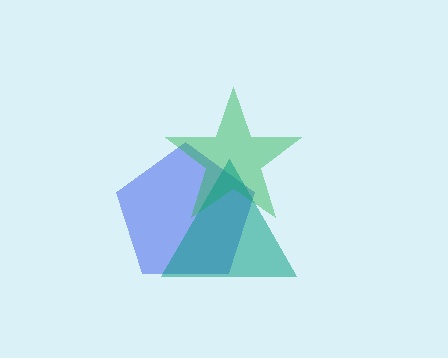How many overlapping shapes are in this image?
There are 3 overlapping shapes in the image.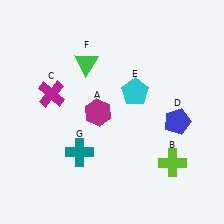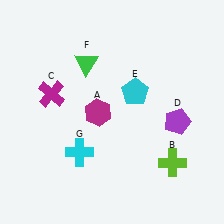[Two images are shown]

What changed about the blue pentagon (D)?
In Image 1, D is blue. In Image 2, it changed to purple.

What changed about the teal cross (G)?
In Image 1, G is teal. In Image 2, it changed to cyan.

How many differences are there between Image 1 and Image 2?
There are 2 differences between the two images.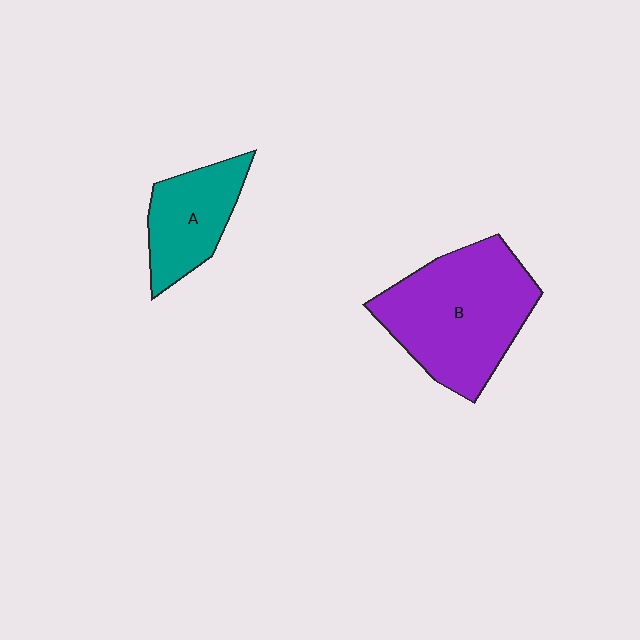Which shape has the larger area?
Shape B (purple).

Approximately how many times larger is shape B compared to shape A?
Approximately 1.9 times.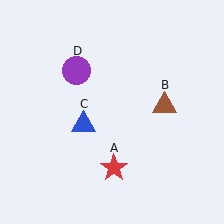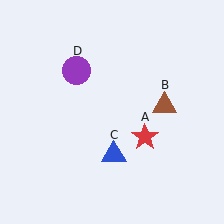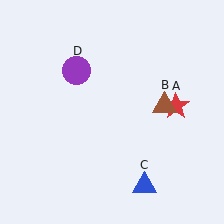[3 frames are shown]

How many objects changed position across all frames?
2 objects changed position: red star (object A), blue triangle (object C).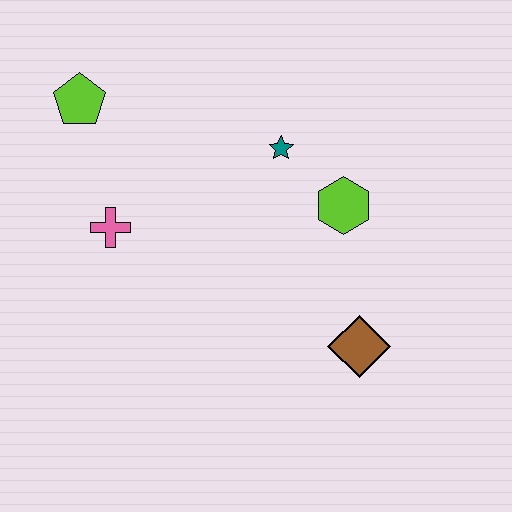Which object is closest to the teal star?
The lime hexagon is closest to the teal star.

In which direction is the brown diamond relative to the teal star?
The brown diamond is below the teal star.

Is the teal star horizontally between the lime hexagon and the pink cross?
Yes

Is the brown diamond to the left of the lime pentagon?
No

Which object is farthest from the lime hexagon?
The lime pentagon is farthest from the lime hexagon.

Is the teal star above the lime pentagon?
No